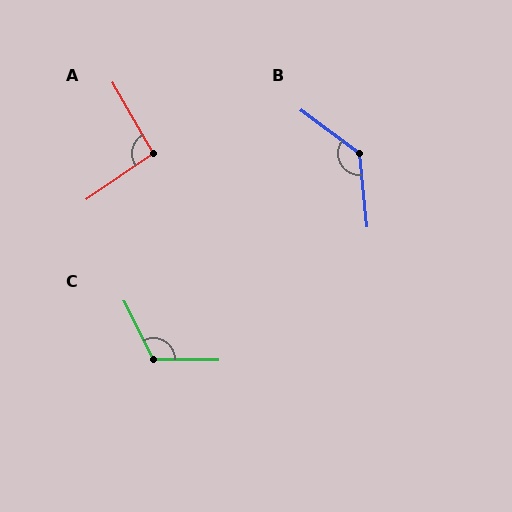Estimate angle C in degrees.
Approximately 117 degrees.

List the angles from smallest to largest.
A (95°), C (117°), B (133°).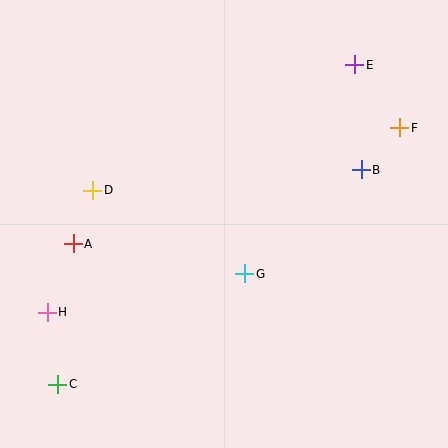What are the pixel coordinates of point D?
Point D is at (93, 190).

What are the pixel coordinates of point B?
Point B is at (361, 170).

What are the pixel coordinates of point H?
Point H is at (47, 312).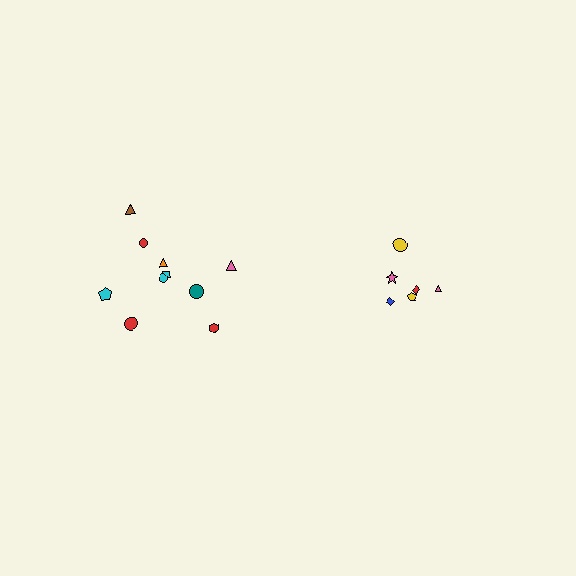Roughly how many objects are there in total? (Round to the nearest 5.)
Roughly 15 objects in total.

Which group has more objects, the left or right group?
The left group.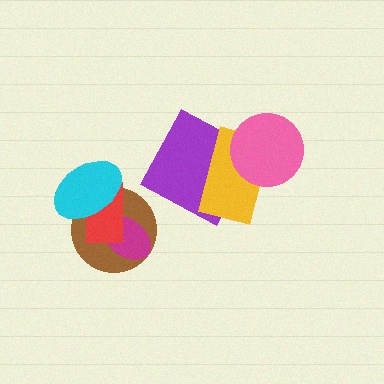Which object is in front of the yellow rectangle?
The pink circle is in front of the yellow rectangle.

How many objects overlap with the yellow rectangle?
2 objects overlap with the yellow rectangle.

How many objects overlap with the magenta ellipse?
2 objects overlap with the magenta ellipse.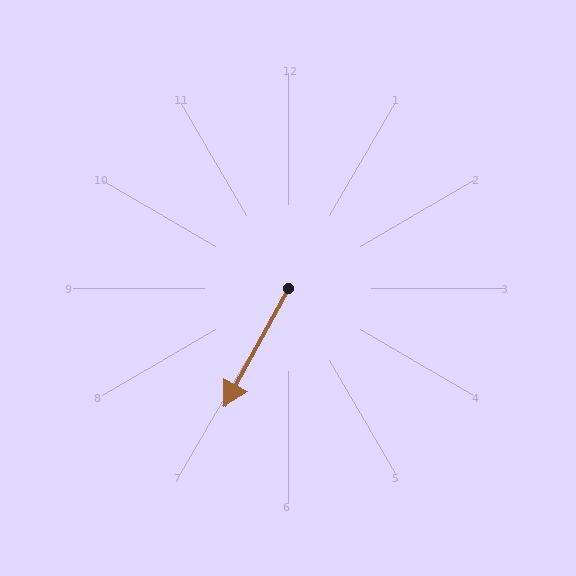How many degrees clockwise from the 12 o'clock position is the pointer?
Approximately 209 degrees.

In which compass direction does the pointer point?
Southwest.